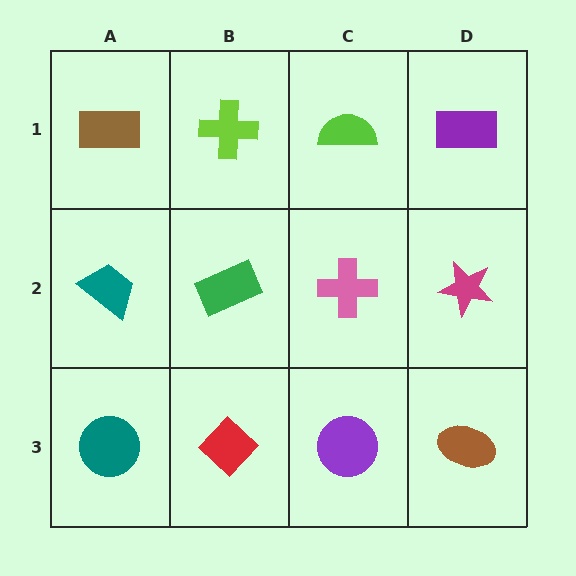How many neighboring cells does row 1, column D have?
2.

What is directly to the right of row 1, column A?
A lime cross.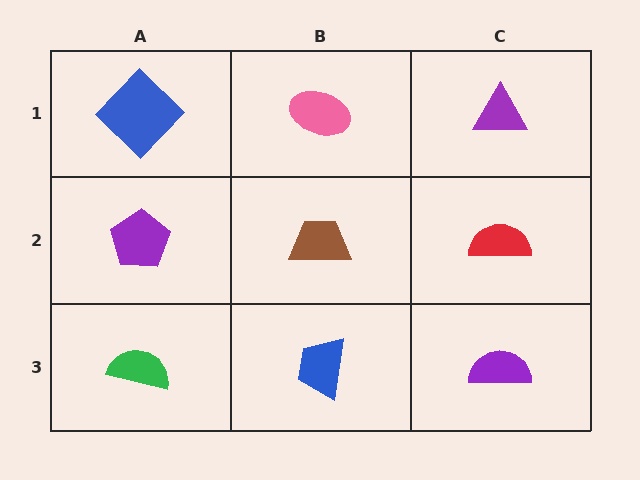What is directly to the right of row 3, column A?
A blue trapezoid.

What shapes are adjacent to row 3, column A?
A purple pentagon (row 2, column A), a blue trapezoid (row 3, column B).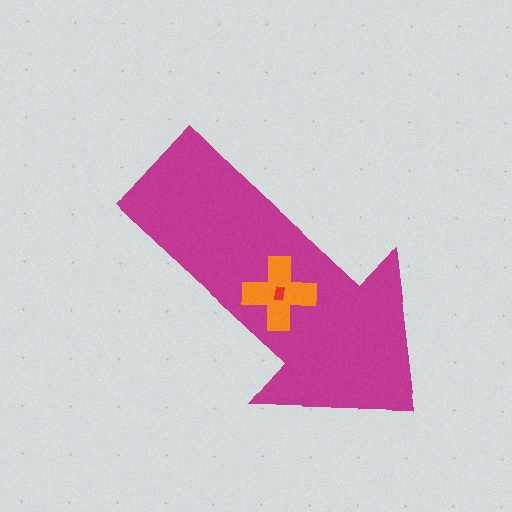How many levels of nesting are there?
3.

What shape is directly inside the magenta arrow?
The orange cross.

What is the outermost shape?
The magenta arrow.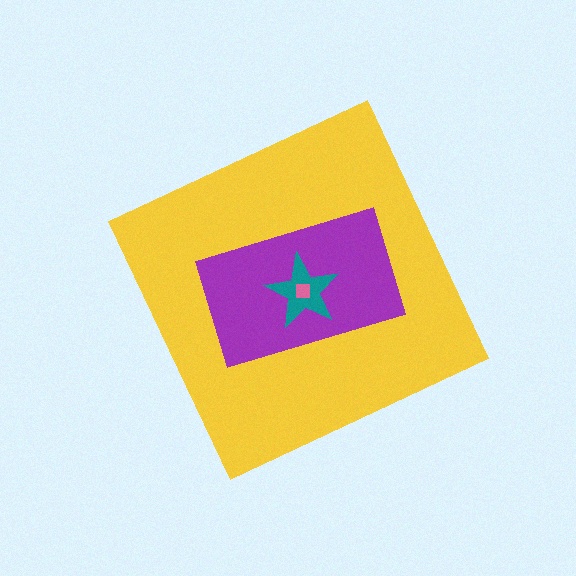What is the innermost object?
The pink square.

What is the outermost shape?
The yellow diamond.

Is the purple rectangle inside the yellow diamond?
Yes.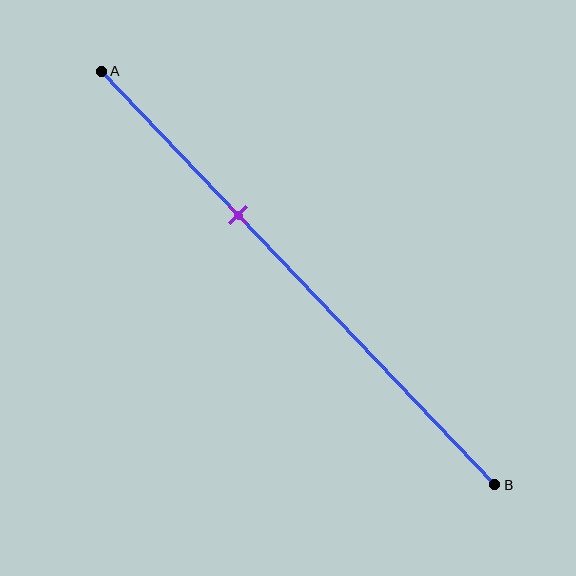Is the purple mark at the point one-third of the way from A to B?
Yes, the mark is approximately at the one-third point.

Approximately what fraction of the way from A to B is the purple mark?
The purple mark is approximately 35% of the way from A to B.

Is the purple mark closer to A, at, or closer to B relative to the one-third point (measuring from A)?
The purple mark is approximately at the one-third point of segment AB.